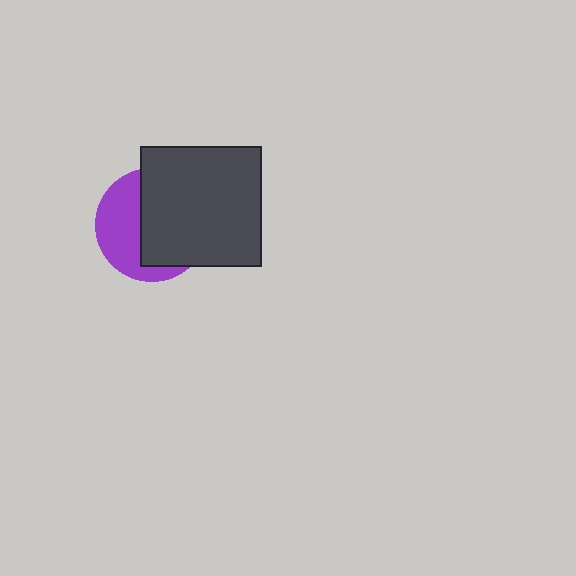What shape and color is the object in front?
The object in front is a dark gray square.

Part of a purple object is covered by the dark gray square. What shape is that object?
It is a circle.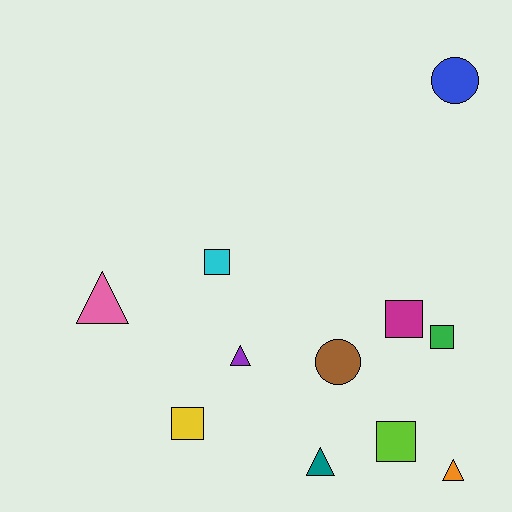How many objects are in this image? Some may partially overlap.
There are 11 objects.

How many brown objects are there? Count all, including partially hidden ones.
There is 1 brown object.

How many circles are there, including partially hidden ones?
There are 2 circles.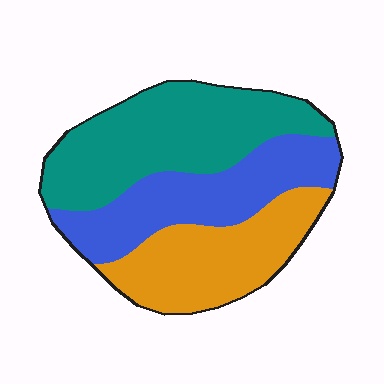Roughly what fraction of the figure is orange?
Orange covers roughly 30% of the figure.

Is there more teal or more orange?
Teal.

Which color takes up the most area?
Teal, at roughly 40%.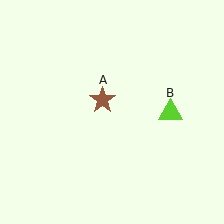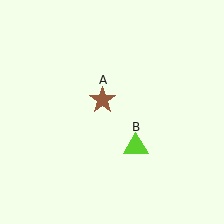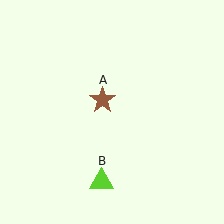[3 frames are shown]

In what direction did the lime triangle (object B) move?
The lime triangle (object B) moved down and to the left.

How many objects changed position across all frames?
1 object changed position: lime triangle (object B).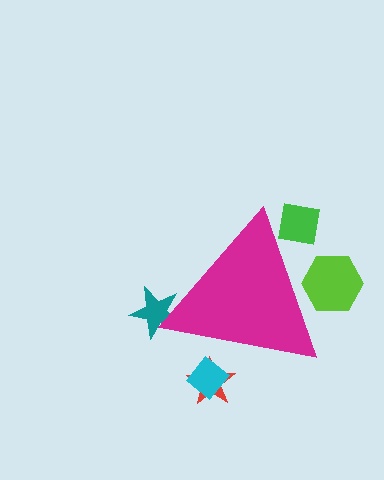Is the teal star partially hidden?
Yes, the teal star is partially hidden behind the magenta triangle.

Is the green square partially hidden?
Yes, the green square is partially hidden behind the magenta triangle.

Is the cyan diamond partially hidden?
Yes, the cyan diamond is partially hidden behind the magenta triangle.